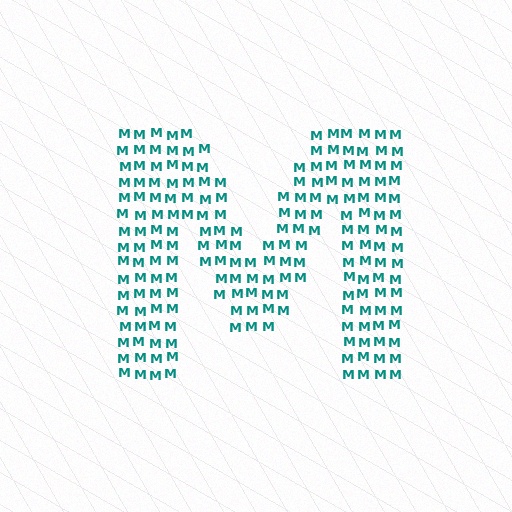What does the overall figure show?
The overall figure shows the letter M.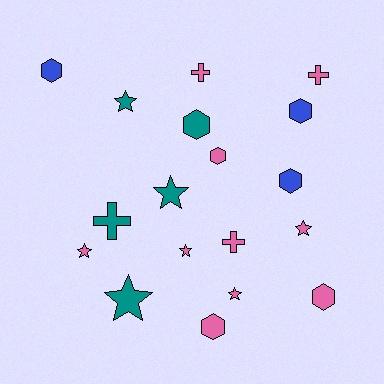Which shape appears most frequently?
Star, with 7 objects.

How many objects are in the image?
There are 18 objects.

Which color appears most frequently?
Pink, with 10 objects.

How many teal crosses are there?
There is 1 teal cross.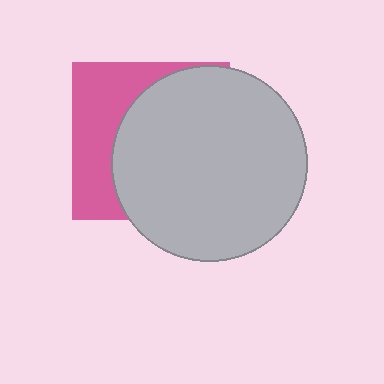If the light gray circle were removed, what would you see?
You would see the complete pink square.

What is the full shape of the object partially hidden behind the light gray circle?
The partially hidden object is a pink square.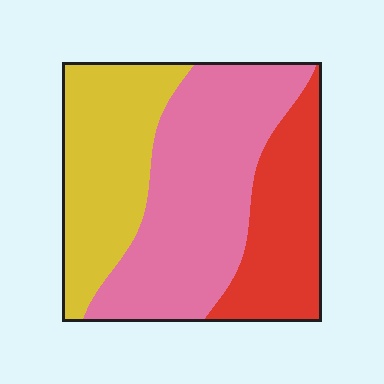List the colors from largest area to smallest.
From largest to smallest: pink, yellow, red.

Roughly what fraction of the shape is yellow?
Yellow covers about 30% of the shape.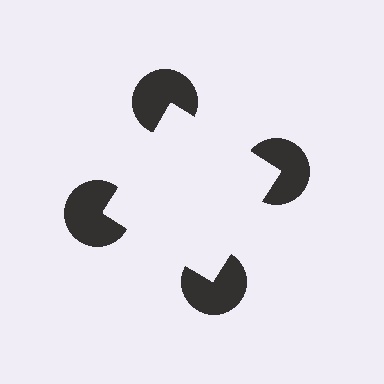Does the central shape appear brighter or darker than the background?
It typically appears slightly brighter than the background, even though no actual brightness change is drawn.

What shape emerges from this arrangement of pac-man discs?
An illusory square — its edges are inferred from the aligned wedge cuts in the pac-man discs, not physically drawn.